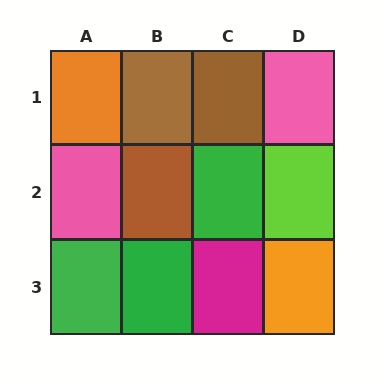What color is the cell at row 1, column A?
Orange.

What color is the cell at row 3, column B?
Green.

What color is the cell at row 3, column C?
Magenta.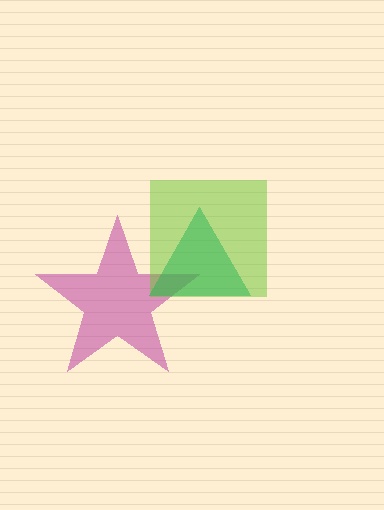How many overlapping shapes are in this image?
There are 3 overlapping shapes in the image.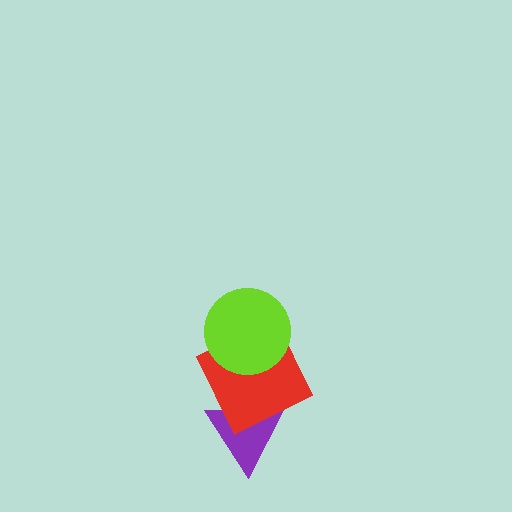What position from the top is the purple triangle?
The purple triangle is 3rd from the top.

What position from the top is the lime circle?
The lime circle is 1st from the top.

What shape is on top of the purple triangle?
The red square is on top of the purple triangle.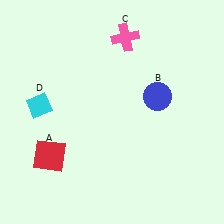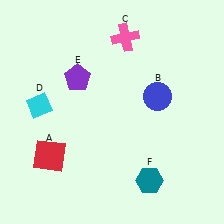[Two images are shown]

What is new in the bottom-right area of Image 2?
A teal hexagon (F) was added in the bottom-right area of Image 2.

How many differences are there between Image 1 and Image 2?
There are 2 differences between the two images.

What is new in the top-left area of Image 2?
A purple pentagon (E) was added in the top-left area of Image 2.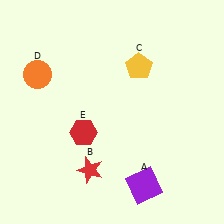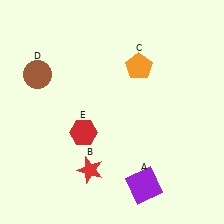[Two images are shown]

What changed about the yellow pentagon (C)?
In Image 1, C is yellow. In Image 2, it changed to orange.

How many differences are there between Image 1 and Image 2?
There are 2 differences between the two images.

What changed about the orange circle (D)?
In Image 1, D is orange. In Image 2, it changed to brown.